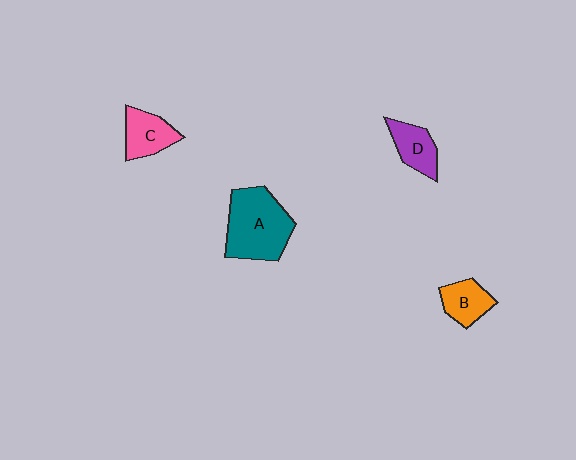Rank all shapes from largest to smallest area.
From largest to smallest: A (teal), C (pink), D (purple), B (orange).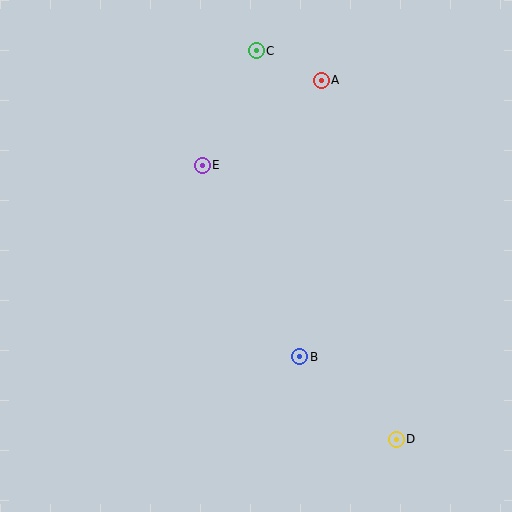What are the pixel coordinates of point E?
Point E is at (202, 165).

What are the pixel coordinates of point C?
Point C is at (256, 51).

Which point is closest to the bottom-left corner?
Point B is closest to the bottom-left corner.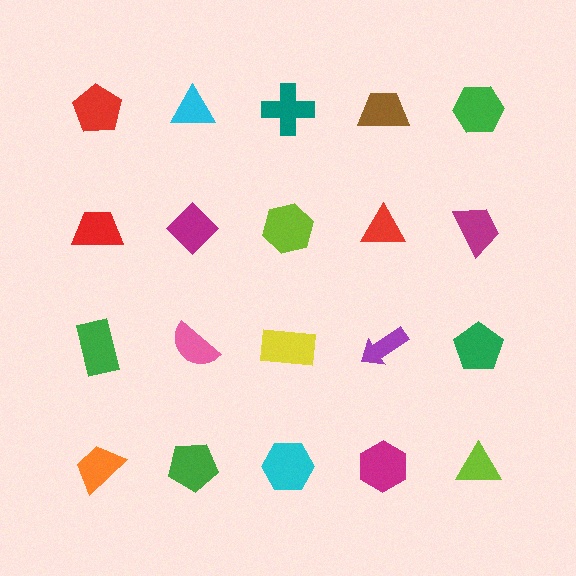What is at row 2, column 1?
A red trapezoid.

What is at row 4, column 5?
A lime triangle.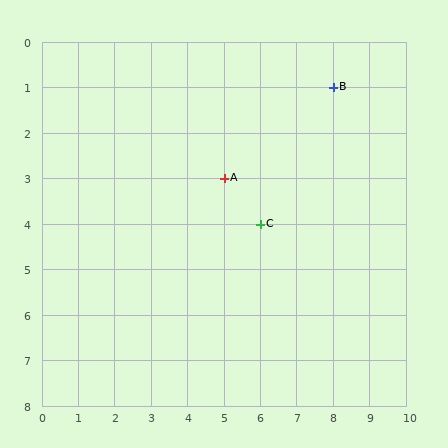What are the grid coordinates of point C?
Point C is at grid coordinates (6, 4).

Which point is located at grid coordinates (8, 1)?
Point B is at (8, 1).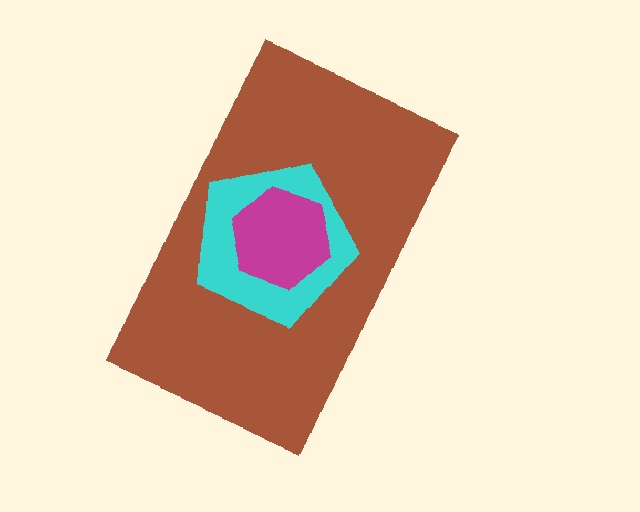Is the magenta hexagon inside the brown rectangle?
Yes.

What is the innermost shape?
The magenta hexagon.